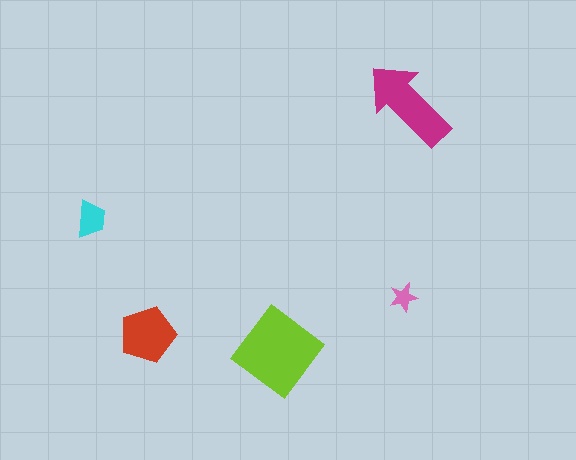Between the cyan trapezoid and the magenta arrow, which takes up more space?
The magenta arrow.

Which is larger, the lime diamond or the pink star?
The lime diamond.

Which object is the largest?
The lime diamond.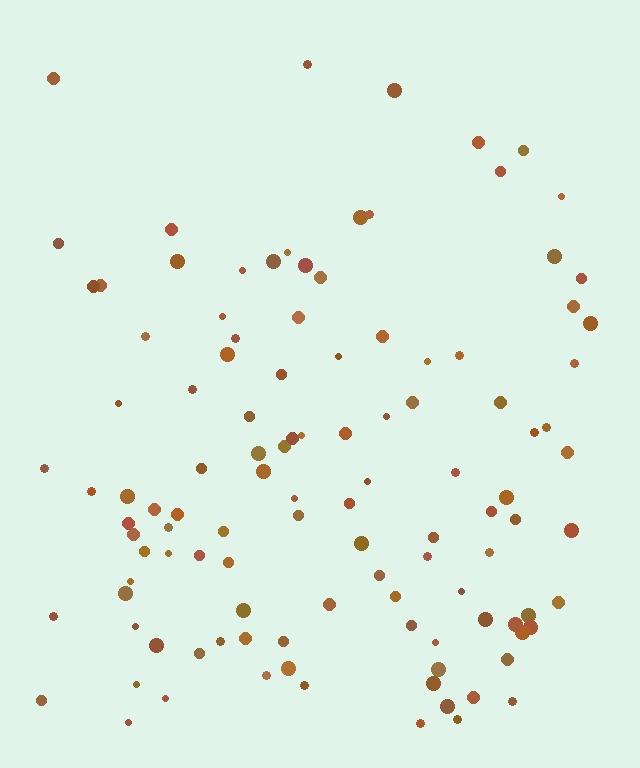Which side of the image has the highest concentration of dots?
The bottom.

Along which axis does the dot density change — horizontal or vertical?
Vertical.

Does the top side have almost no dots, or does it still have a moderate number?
Still a moderate number, just noticeably fewer than the bottom.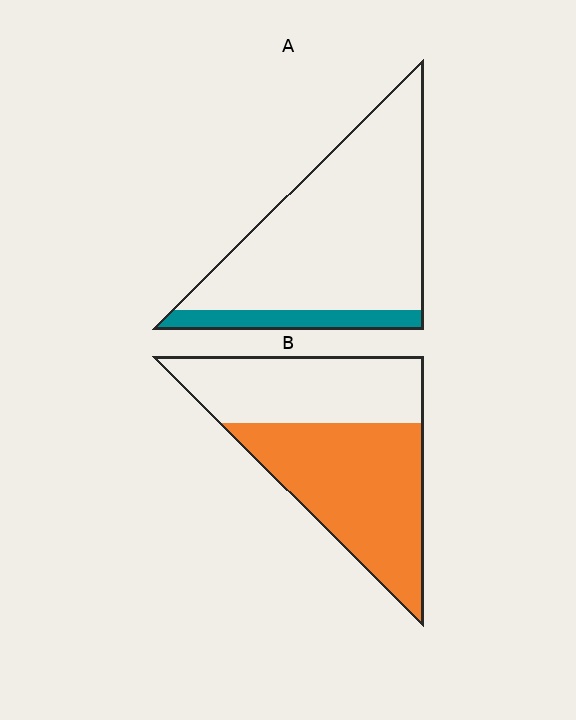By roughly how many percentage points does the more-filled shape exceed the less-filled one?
By roughly 45 percentage points (B over A).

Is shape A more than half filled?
No.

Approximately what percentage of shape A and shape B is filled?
A is approximately 15% and B is approximately 55%.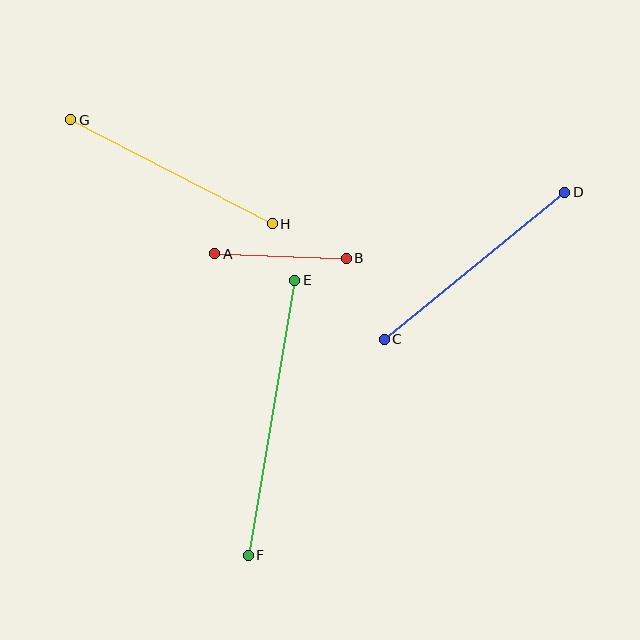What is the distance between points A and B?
The distance is approximately 132 pixels.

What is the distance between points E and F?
The distance is approximately 279 pixels.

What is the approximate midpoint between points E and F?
The midpoint is at approximately (272, 418) pixels.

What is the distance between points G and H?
The distance is approximately 226 pixels.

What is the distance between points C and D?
The distance is approximately 233 pixels.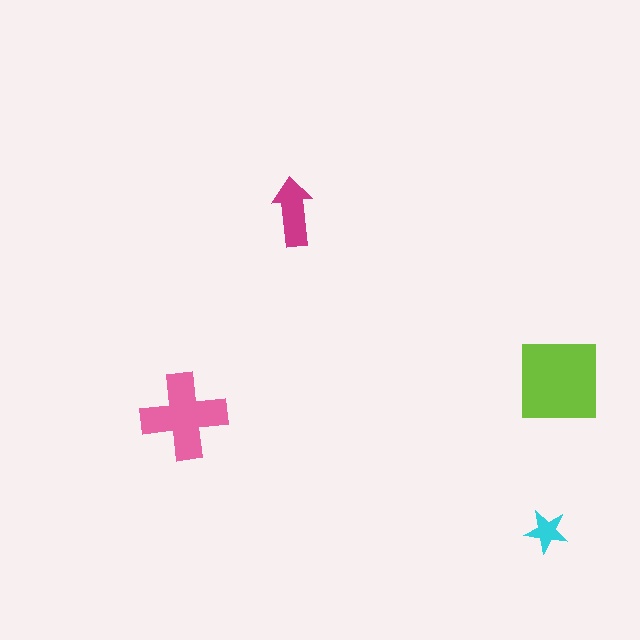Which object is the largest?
The lime square.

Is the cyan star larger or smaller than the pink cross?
Smaller.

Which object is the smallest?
The cyan star.